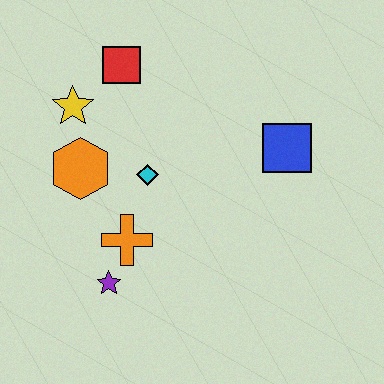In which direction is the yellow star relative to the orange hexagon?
The yellow star is above the orange hexagon.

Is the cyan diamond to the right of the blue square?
No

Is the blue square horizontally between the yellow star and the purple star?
No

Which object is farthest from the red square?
The purple star is farthest from the red square.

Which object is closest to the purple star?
The orange cross is closest to the purple star.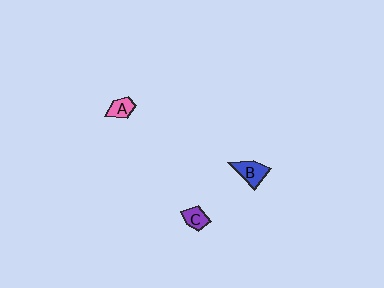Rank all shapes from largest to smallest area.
From largest to smallest: B (blue), C (purple), A (pink).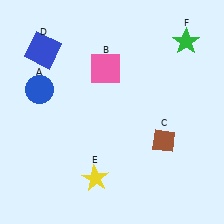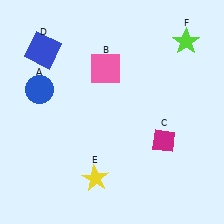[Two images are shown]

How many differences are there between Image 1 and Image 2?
There are 2 differences between the two images.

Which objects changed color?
C changed from brown to magenta. F changed from green to lime.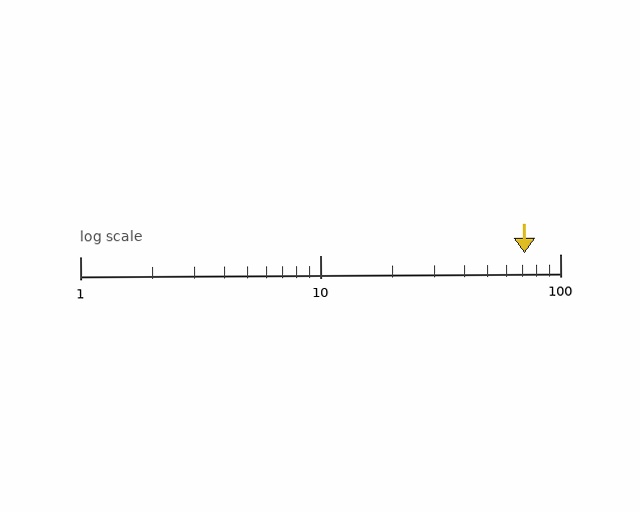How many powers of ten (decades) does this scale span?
The scale spans 2 decades, from 1 to 100.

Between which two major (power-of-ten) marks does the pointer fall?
The pointer is between 10 and 100.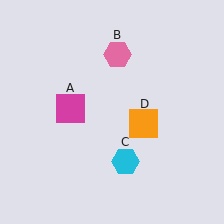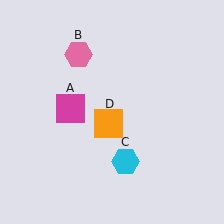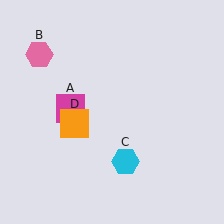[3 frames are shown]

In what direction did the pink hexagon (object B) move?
The pink hexagon (object B) moved left.